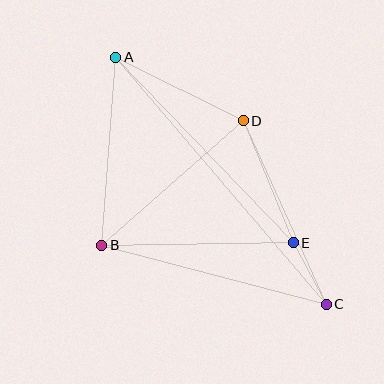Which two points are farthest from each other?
Points A and C are farthest from each other.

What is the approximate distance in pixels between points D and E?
The distance between D and E is approximately 132 pixels.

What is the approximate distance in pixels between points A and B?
The distance between A and B is approximately 189 pixels.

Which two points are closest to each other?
Points C and E are closest to each other.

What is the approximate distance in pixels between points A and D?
The distance between A and D is approximately 142 pixels.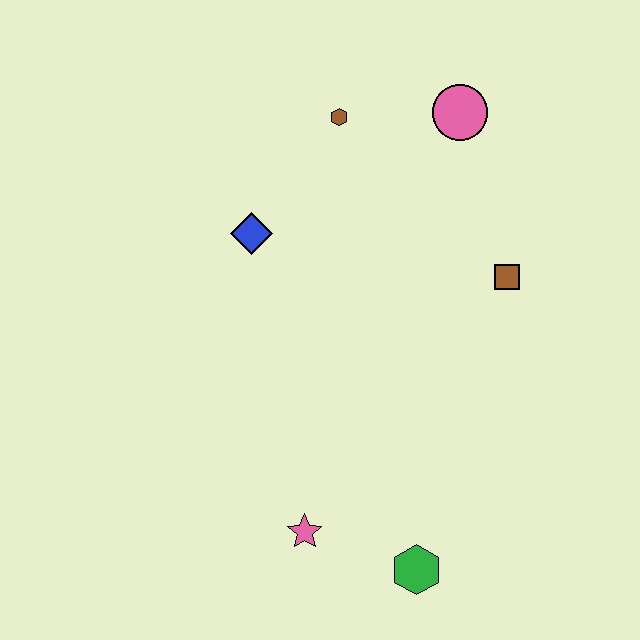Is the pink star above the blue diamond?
No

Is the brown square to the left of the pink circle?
No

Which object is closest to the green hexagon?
The pink star is closest to the green hexagon.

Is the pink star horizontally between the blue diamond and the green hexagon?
Yes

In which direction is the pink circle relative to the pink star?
The pink circle is above the pink star.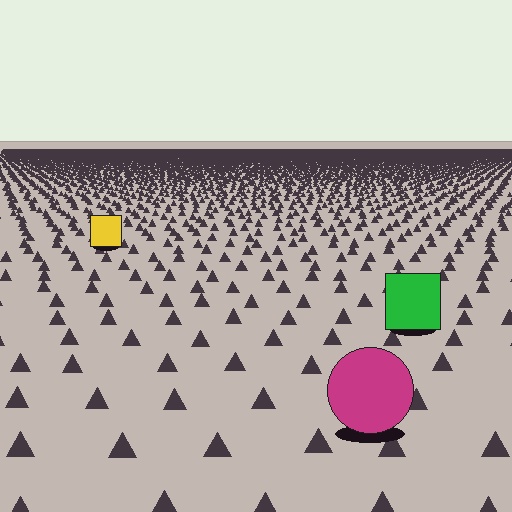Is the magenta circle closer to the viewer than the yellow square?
Yes. The magenta circle is closer — you can tell from the texture gradient: the ground texture is coarser near it.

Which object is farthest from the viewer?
The yellow square is farthest from the viewer. It appears smaller and the ground texture around it is denser.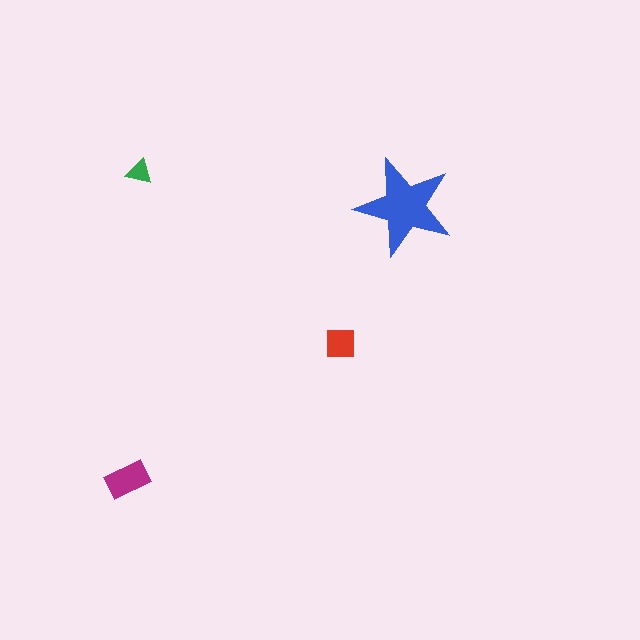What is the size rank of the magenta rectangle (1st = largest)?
2nd.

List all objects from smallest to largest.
The green triangle, the red square, the magenta rectangle, the blue star.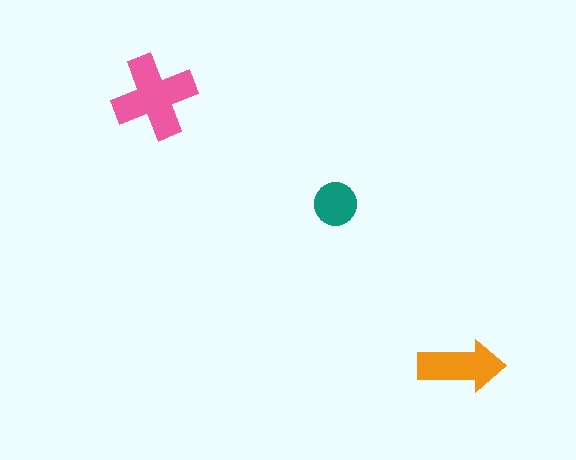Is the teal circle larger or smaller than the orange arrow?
Smaller.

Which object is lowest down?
The orange arrow is bottommost.